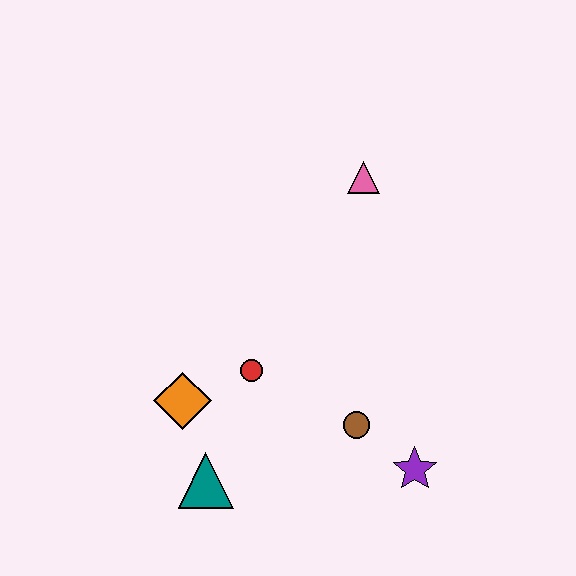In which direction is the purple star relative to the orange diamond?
The purple star is to the right of the orange diamond.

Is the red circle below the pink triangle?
Yes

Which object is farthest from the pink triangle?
The teal triangle is farthest from the pink triangle.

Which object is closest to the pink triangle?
The red circle is closest to the pink triangle.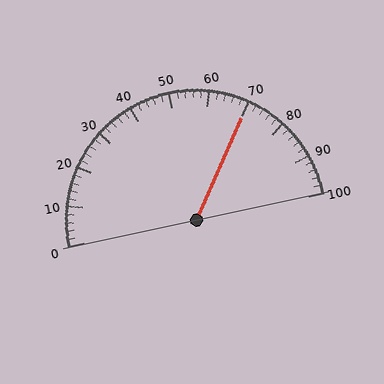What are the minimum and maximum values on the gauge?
The gauge ranges from 0 to 100.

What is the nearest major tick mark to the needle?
The nearest major tick mark is 70.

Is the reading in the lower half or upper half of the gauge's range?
The reading is in the upper half of the range (0 to 100).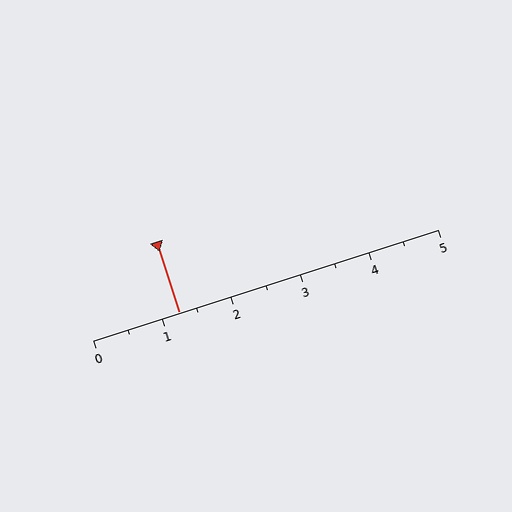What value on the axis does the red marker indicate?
The marker indicates approximately 1.2.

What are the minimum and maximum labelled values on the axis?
The axis runs from 0 to 5.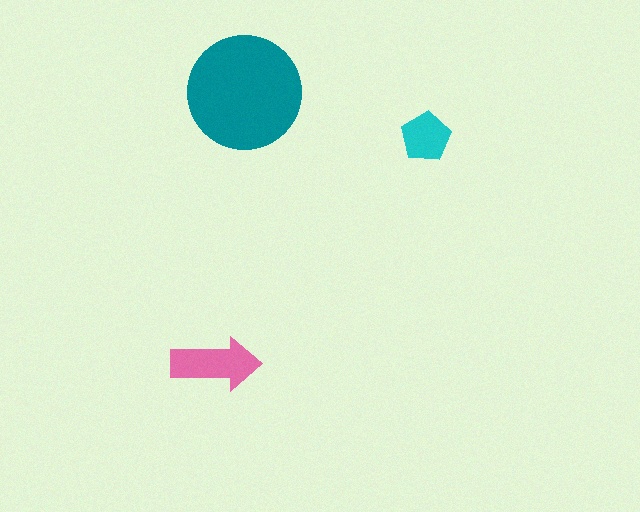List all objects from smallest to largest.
The cyan pentagon, the pink arrow, the teal circle.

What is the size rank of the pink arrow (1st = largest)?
2nd.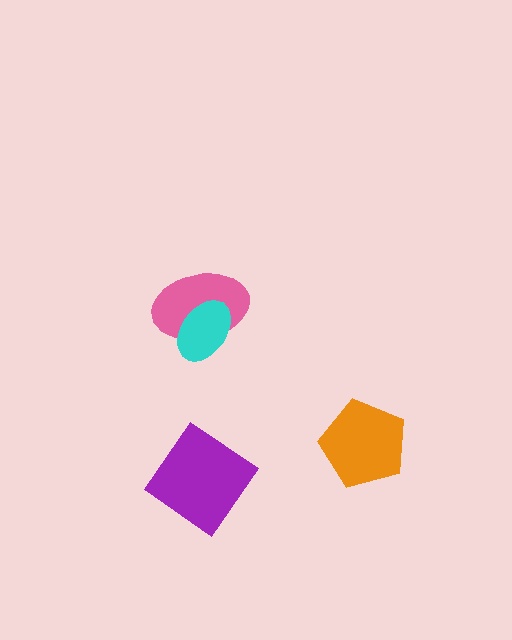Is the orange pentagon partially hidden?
No, no other shape covers it.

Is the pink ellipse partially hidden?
Yes, it is partially covered by another shape.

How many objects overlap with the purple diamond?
0 objects overlap with the purple diamond.